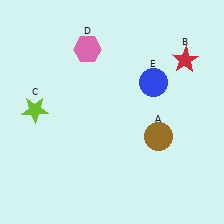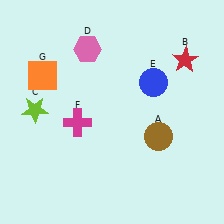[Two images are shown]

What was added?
A magenta cross (F), an orange square (G) were added in Image 2.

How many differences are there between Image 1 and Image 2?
There are 2 differences between the two images.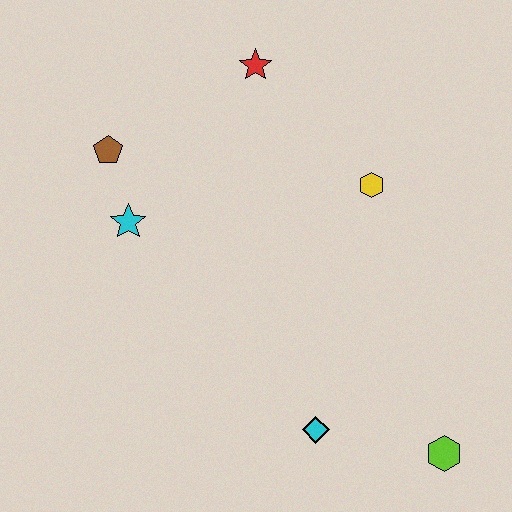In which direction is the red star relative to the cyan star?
The red star is above the cyan star.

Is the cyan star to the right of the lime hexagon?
No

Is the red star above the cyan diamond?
Yes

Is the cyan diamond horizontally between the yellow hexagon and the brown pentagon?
Yes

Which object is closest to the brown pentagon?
The cyan star is closest to the brown pentagon.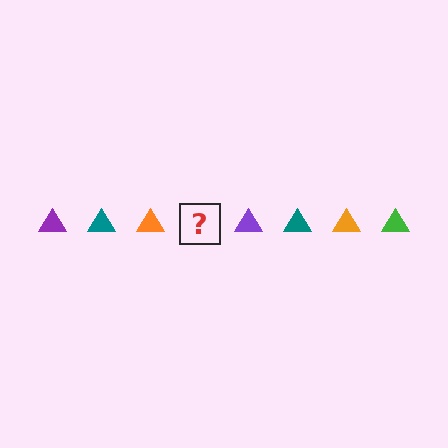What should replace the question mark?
The question mark should be replaced with a green triangle.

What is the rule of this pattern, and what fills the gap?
The rule is that the pattern cycles through purple, teal, orange, green triangles. The gap should be filled with a green triangle.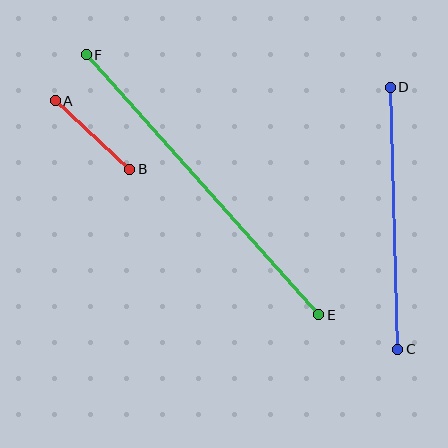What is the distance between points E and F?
The distance is approximately 349 pixels.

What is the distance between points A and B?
The distance is approximately 101 pixels.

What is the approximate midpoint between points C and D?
The midpoint is at approximately (394, 218) pixels.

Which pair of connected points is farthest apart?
Points E and F are farthest apart.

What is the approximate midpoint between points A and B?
The midpoint is at approximately (92, 135) pixels.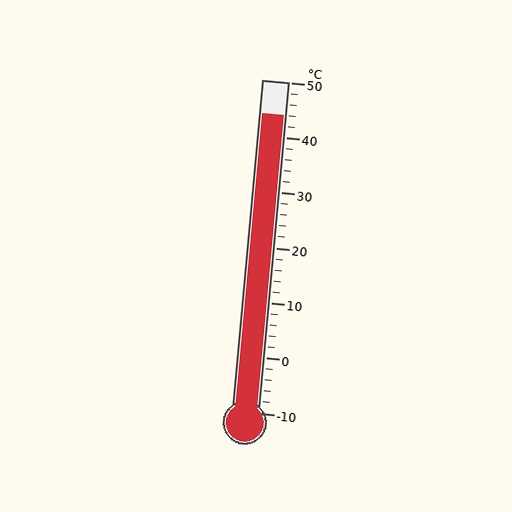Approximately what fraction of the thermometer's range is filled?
The thermometer is filled to approximately 90% of its range.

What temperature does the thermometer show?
The thermometer shows approximately 44°C.